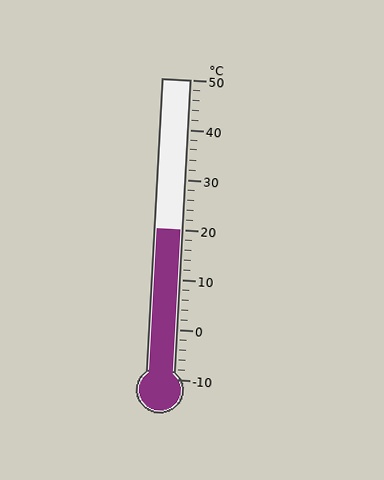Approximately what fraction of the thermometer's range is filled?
The thermometer is filled to approximately 50% of its range.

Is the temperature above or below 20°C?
The temperature is at 20°C.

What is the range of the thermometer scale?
The thermometer scale ranges from -10°C to 50°C.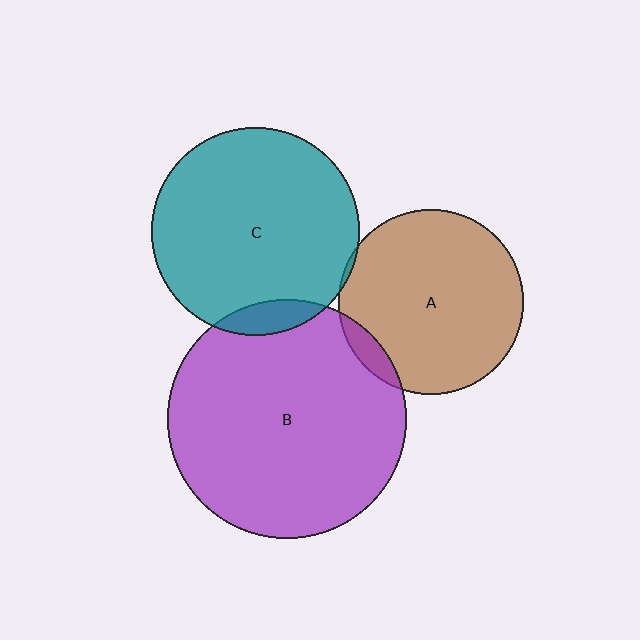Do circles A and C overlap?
Yes.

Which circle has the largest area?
Circle B (purple).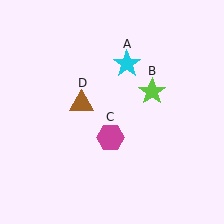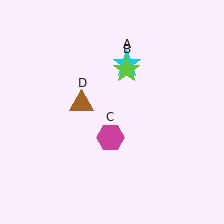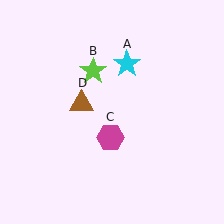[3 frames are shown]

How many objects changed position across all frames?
1 object changed position: lime star (object B).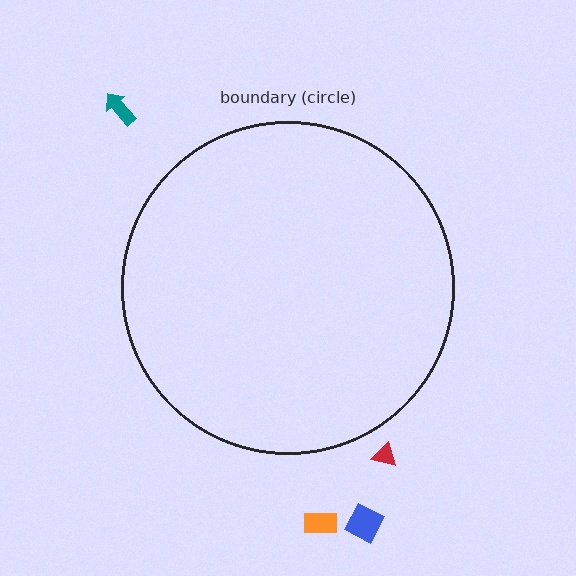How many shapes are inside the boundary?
0 inside, 4 outside.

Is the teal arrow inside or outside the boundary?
Outside.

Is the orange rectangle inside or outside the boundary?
Outside.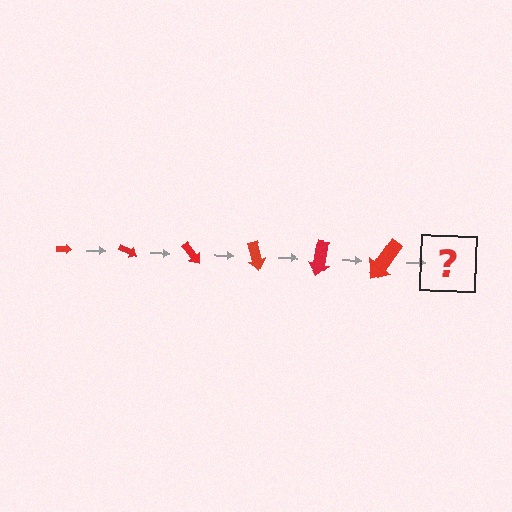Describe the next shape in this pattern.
It should be an arrow, larger than the previous one and rotated 150 degrees from the start.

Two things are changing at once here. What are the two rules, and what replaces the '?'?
The two rules are that the arrow grows larger each step and it rotates 25 degrees each step. The '?' should be an arrow, larger than the previous one and rotated 150 degrees from the start.